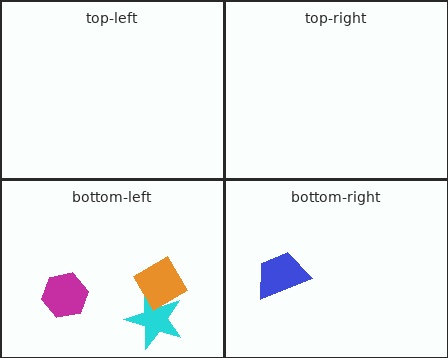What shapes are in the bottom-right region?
The blue trapezoid.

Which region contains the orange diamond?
The bottom-left region.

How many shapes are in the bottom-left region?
3.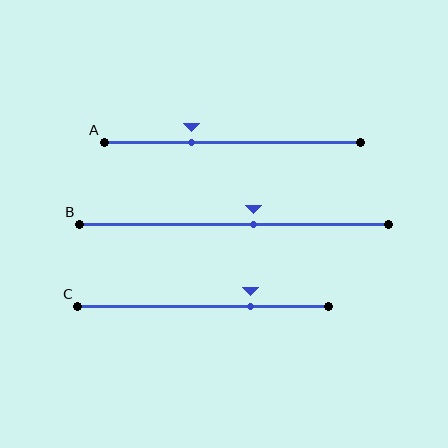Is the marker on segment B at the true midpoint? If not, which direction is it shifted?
No, the marker on segment B is shifted to the right by about 6% of the segment length.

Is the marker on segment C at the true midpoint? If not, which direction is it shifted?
No, the marker on segment C is shifted to the right by about 19% of the segment length.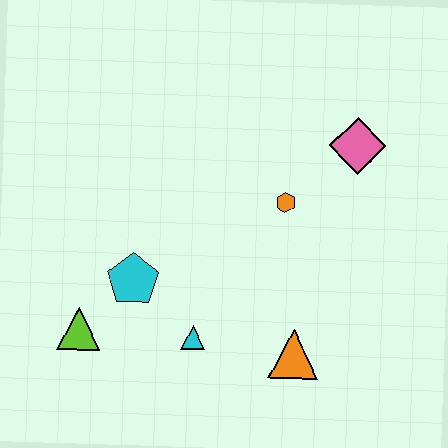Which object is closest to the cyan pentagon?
The lime triangle is closest to the cyan pentagon.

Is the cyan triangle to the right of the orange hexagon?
No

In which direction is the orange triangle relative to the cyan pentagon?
The orange triangle is to the right of the cyan pentagon.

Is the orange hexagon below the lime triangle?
No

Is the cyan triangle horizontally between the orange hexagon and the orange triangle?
No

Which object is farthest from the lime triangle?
The pink diamond is farthest from the lime triangle.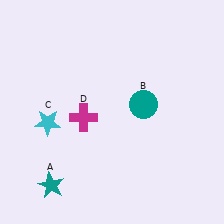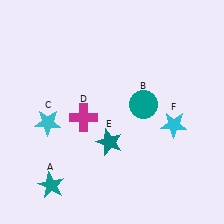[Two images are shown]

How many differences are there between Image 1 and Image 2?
There are 2 differences between the two images.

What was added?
A teal star (E), a cyan star (F) were added in Image 2.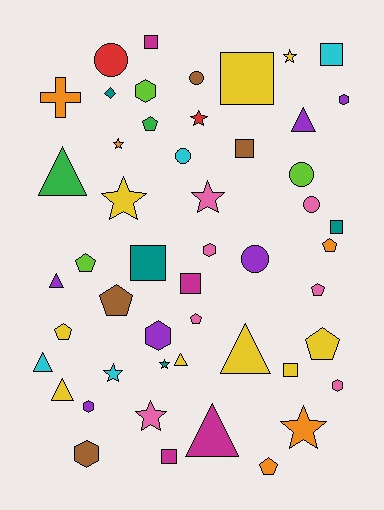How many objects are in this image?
There are 50 objects.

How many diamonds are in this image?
There is 1 diamond.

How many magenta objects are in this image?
There are 4 magenta objects.